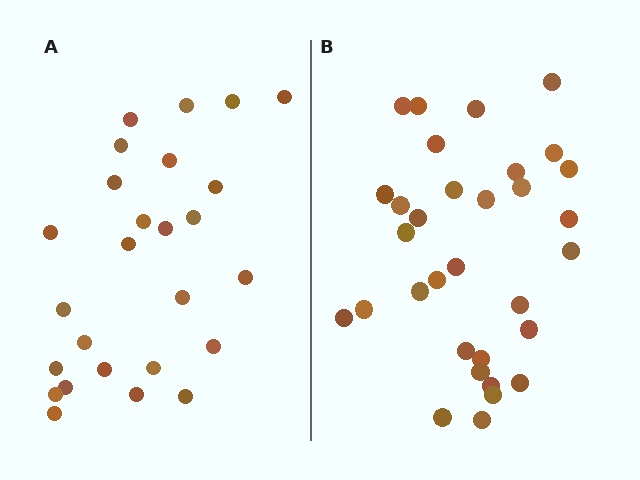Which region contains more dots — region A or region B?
Region B (the right region) has more dots.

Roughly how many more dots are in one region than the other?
Region B has about 6 more dots than region A.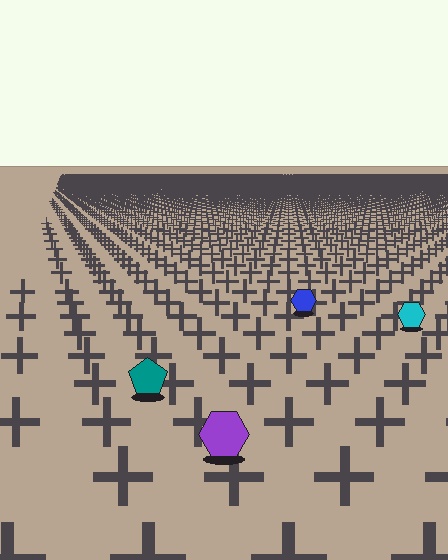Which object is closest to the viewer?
The purple hexagon is closest. The texture marks near it are larger and more spread out.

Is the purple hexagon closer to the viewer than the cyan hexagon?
Yes. The purple hexagon is closer — you can tell from the texture gradient: the ground texture is coarser near it.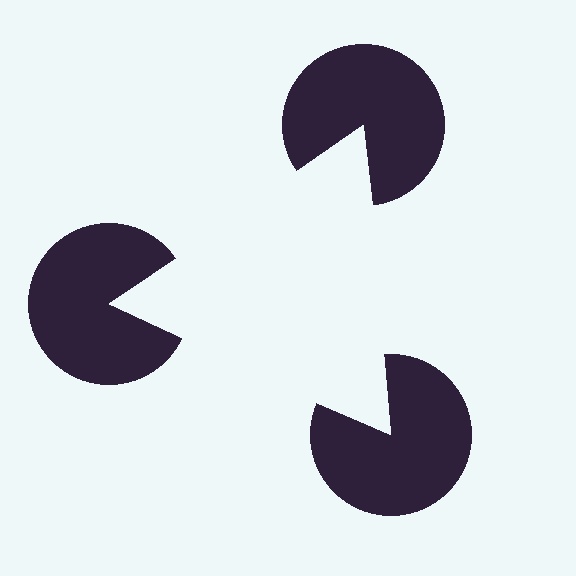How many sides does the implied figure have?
3 sides.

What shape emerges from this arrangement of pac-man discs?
An illusory triangle — its edges are inferred from the aligned wedge cuts in the pac-man discs, not physically drawn.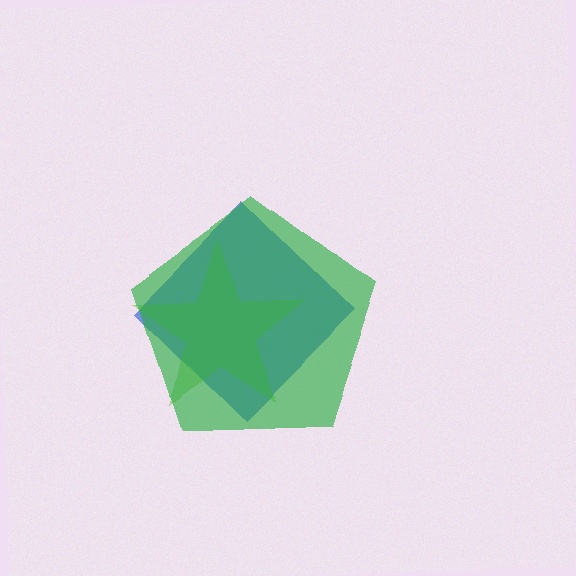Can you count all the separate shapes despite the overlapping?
Yes, there are 3 separate shapes.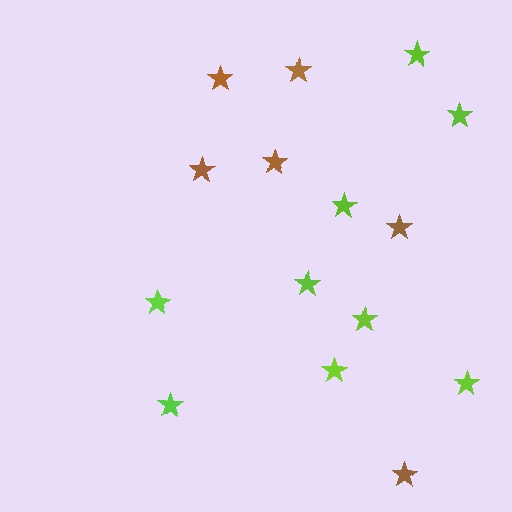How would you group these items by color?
There are 2 groups: one group of brown stars (6) and one group of lime stars (9).